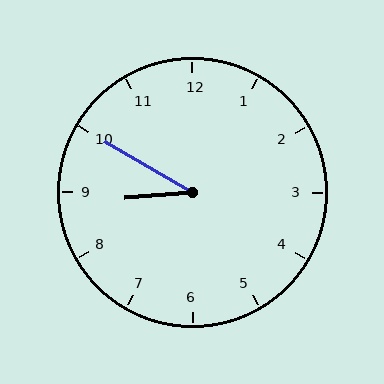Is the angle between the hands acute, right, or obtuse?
It is acute.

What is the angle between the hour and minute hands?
Approximately 35 degrees.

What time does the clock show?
8:50.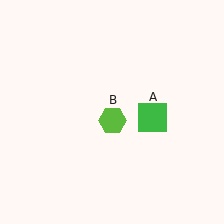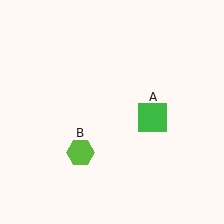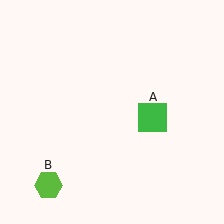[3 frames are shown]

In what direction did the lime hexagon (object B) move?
The lime hexagon (object B) moved down and to the left.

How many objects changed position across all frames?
1 object changed position: lime hexagon (object B).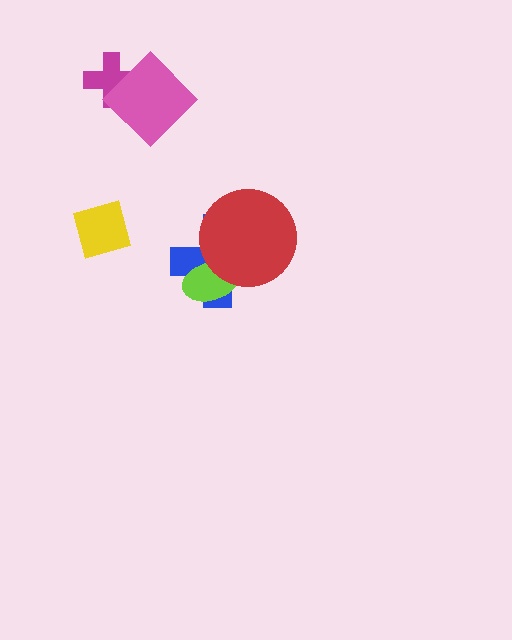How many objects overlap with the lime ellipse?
2 objects overlap with the lime ellipse.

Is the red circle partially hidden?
No, no other shape covers it.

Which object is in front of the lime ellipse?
The red circle is in front of the lime ellipse.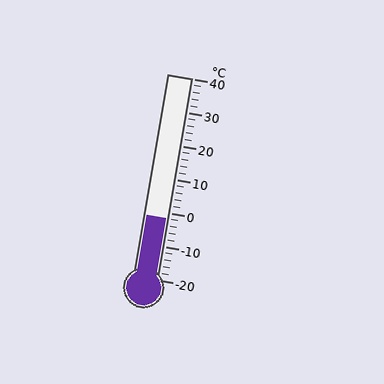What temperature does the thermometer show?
The thermometer shows approximately -2°C.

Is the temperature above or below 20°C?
The temperature is below 20°C.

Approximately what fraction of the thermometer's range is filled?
The thermometer is filled to approximately 30% of its range.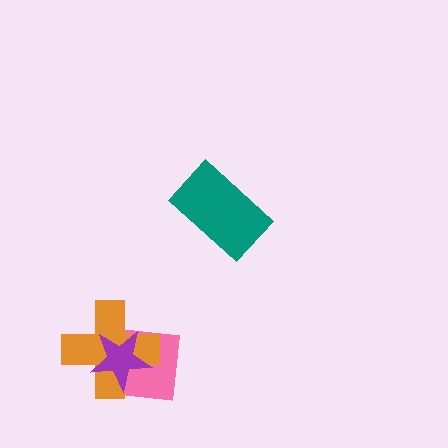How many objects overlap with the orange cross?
2 objects overlap with the orange cross.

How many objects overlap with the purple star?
2 objects overlap with the purple star.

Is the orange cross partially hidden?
Yes, it is partially covered by another shape.